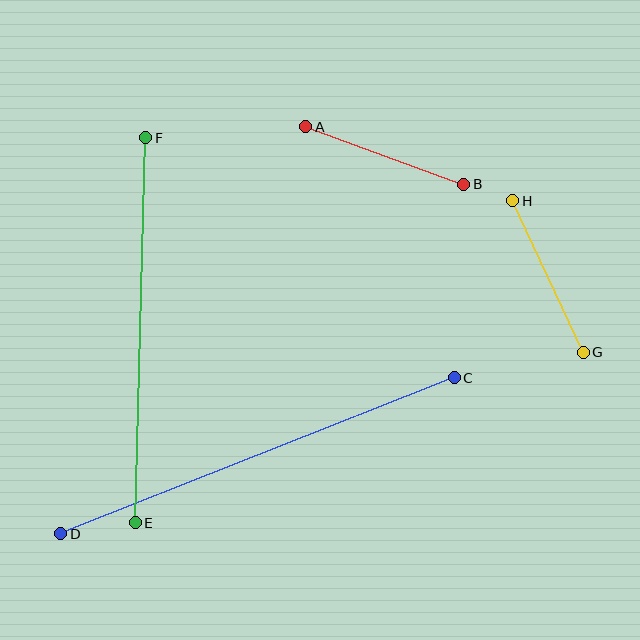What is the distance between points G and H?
The distance is approximately 167 pixels.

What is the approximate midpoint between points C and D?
The midpoint is at approximately (258, 456) pixels.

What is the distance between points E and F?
The distance is approximately 385 pixels.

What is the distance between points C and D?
The distance is approximately 423 pixels.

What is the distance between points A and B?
The distance is approximately 168 pixels.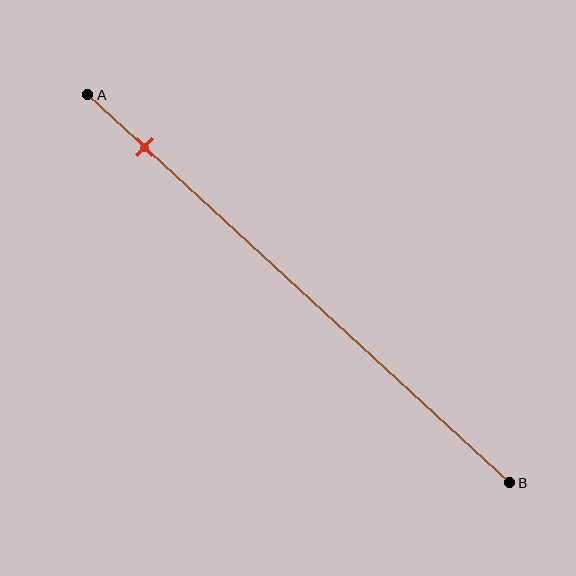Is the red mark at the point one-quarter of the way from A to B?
No, the mark is at about 15% from A, not at the 25% one-quarter point.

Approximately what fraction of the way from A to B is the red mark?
The red mark is approximately 15% of the way from A to B.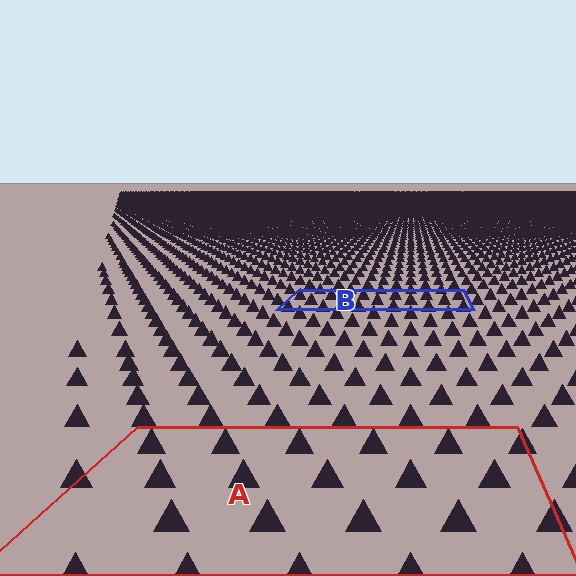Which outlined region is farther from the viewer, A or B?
Region B is farther from the viewer — the texture elements inside it appear smaller and more densely packed.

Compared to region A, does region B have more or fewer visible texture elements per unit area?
Region B has more texture elements per unit area — they are packed more densely because it is farther away.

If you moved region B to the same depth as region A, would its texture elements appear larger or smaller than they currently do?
They would appear larger. At a closer depth, the same texture elements are projected at a bigger on-screen size.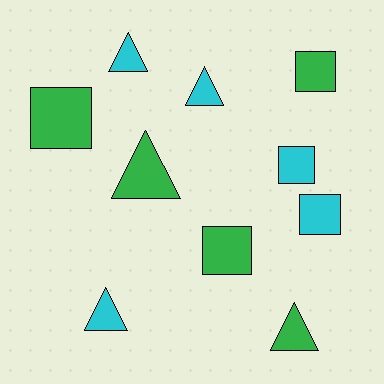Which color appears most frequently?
Green, with 5 objects.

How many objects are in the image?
There are 10 objects.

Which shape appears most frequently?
Square, with 5 objects.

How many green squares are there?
There are 3 green squares.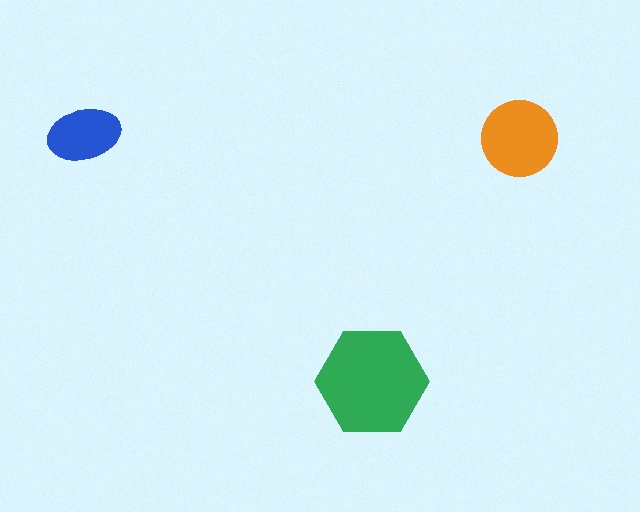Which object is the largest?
The green hexagon.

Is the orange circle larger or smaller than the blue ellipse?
Larger.